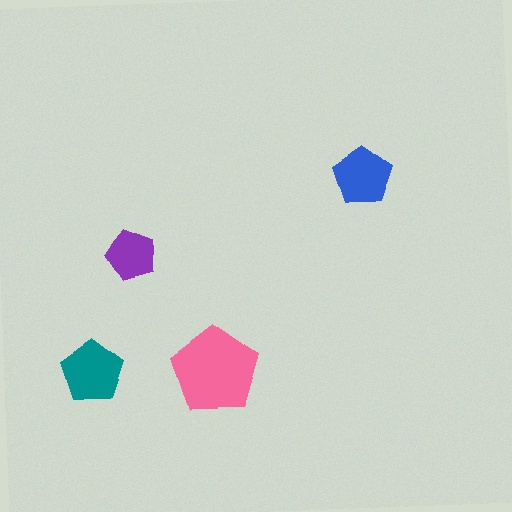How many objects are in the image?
There are 4 objects in the image.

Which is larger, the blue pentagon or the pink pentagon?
The pink one.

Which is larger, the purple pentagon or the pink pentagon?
The pink one.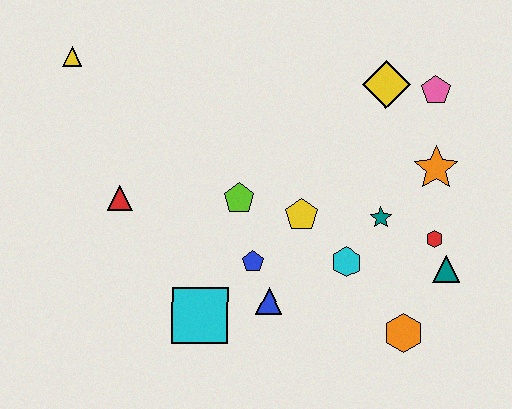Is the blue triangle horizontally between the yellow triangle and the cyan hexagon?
Yes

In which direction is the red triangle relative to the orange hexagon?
The red triangle is to the left of the orange hexagon.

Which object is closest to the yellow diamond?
The pink pentagon is closest to the yellow diamond.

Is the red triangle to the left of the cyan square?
Yes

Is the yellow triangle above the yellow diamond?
Yes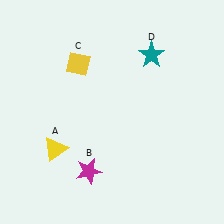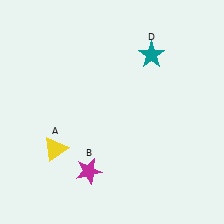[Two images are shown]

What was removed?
The yellow diamond (C) was removed in Image 2.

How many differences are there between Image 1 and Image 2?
There is 1 difference between the two images.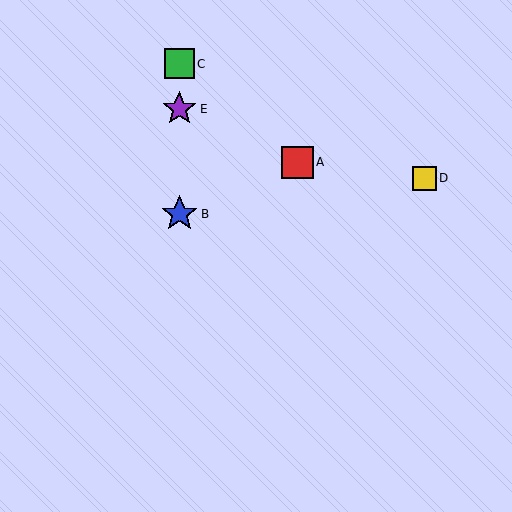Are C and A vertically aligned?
No, C is at x≈179 and A is at x≈297.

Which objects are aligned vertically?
Objects B, C, E are aligned vertically.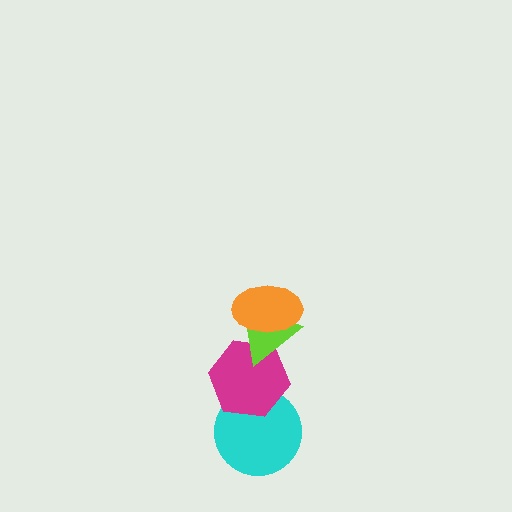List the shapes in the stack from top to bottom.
From top to bottom: the orange ellipse, the lime triangle, the magenta hexagon, the cyan circle.